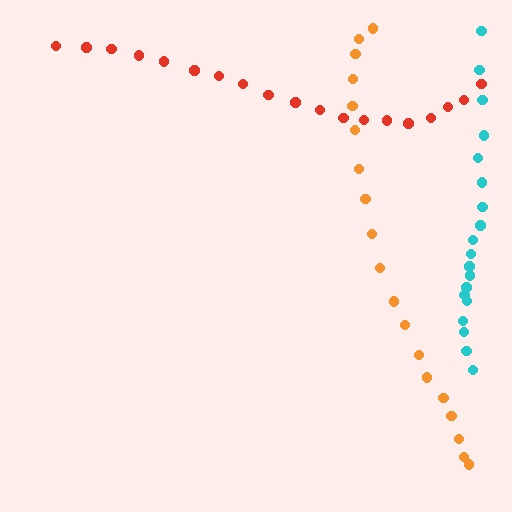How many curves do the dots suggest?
There are 3 distinct paths.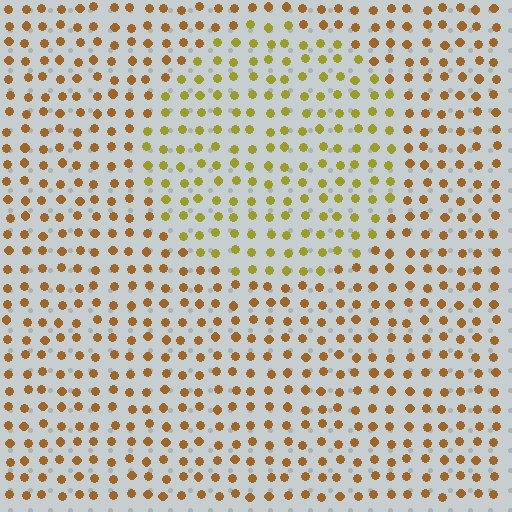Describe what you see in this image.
The image is filled with small brown elements in a uniform arrangement. A circle-shaped region is visible where the elements are tinted to a slightly different hue, forming a subtle color boundary.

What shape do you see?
I see a circle.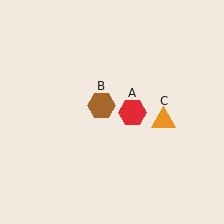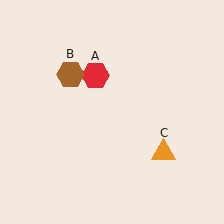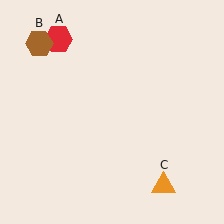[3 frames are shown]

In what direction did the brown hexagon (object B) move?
The brown hexagon (object B) moved up and to the left.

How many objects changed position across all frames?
3 objects changed position: red hexagon (object A), brown hexagon (object B), orange triangle (object C).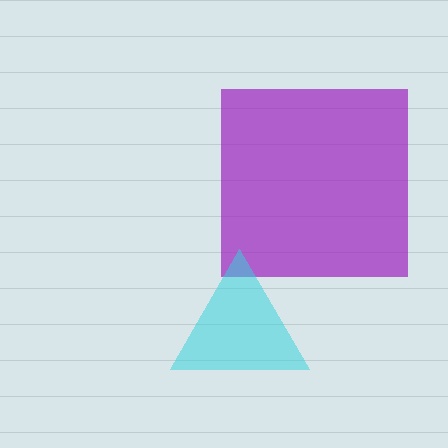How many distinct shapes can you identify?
There are 2 distinct shapes: a purple square, a cyan triangle.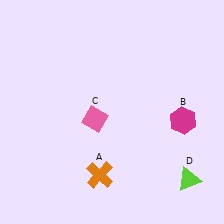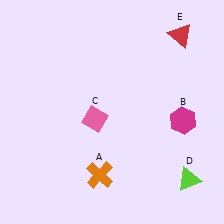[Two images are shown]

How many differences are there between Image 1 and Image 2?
There is 1 difference between the two images.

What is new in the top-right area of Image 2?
A red triangle (E) was added in the top-right area of Image 2.